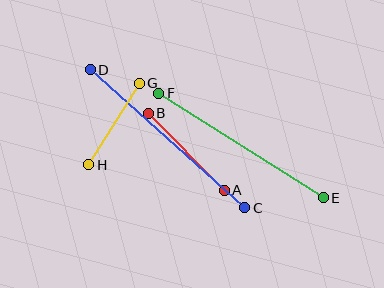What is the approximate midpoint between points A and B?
The midpoint is at approximately (186, 152) pixels.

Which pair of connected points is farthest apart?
Points C and D are farthest apart.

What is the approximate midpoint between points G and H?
The midpoint is at approximately (114, 124) pixels.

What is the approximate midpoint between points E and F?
The midpoint is at approximately (241, 145) pixels.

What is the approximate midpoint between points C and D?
The midpoint is at approximately (167, 139) pixels.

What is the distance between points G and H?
The distance is approximately 96 pixels.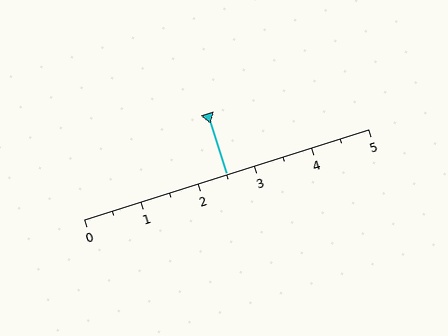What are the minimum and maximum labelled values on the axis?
The axis runs from 0 to 5.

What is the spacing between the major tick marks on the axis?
The major ticks are spaced 1 apart.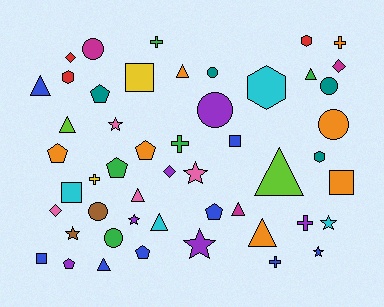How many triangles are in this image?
There are 10 triangles.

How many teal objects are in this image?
There are 4 teal objects.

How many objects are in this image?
There are 50 objects.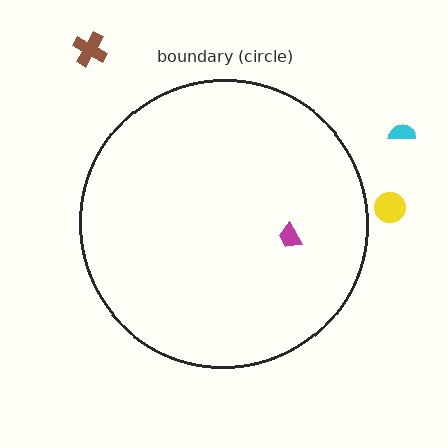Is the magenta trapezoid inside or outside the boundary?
Inside.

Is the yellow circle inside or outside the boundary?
Outside.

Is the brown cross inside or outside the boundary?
Outside.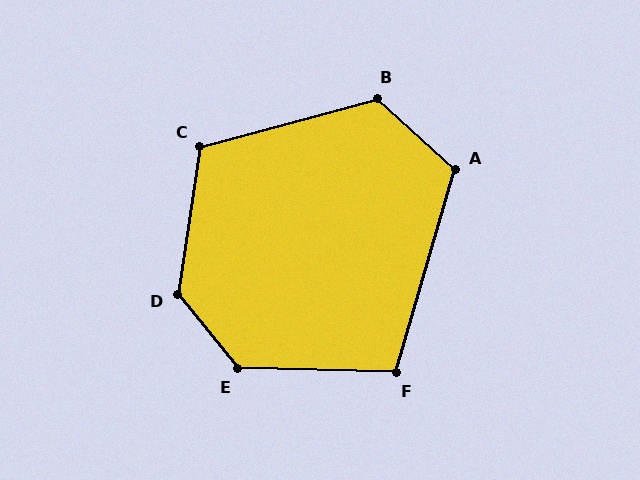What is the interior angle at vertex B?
Approximately 123 degrees (obtuse).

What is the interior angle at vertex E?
Approximately 130 degrees (obtuse).